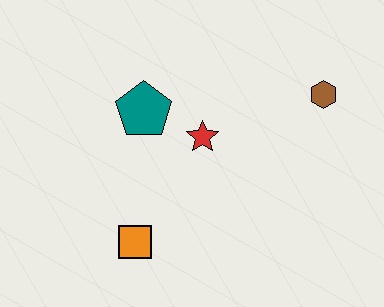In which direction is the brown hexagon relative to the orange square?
The brown hexagon is to the right of the orange square.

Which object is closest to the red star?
The teal pentagon is closest to the red star.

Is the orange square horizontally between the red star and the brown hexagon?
No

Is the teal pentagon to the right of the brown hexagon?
No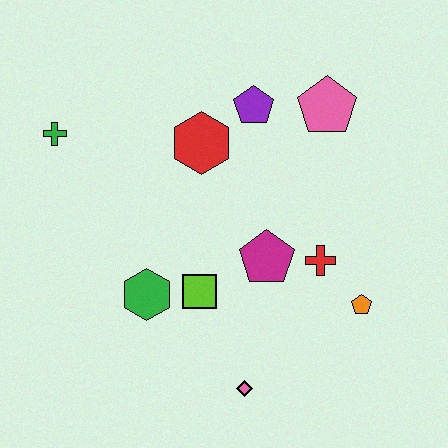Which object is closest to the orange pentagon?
The red cross is closest to the orange pentagon.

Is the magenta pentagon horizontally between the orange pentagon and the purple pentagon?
Yes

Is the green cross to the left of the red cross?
Yes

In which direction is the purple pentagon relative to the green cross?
The purple pentagon is to the right of the green cross.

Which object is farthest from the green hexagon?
The pink pentagon is farthest from the green hexagon.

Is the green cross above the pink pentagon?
No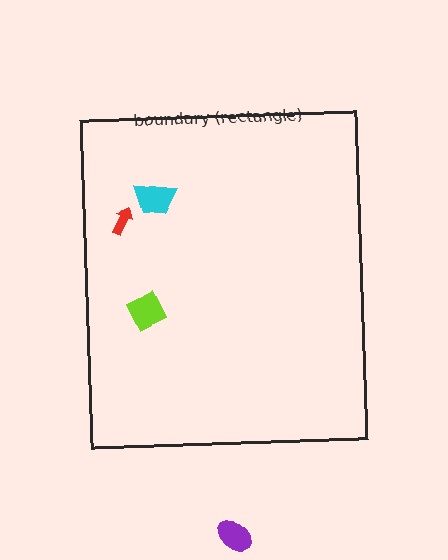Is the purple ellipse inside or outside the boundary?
Outside.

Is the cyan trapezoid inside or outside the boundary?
Inside.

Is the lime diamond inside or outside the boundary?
Inside.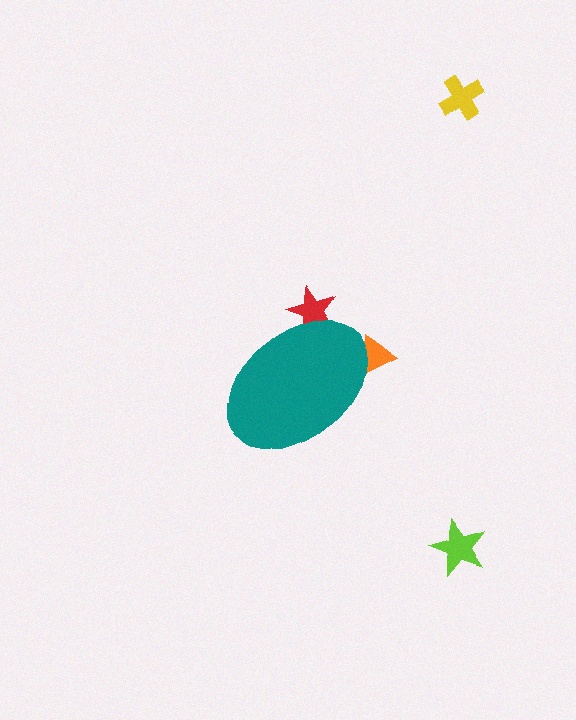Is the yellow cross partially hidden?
No, the yellow cross is fully visible.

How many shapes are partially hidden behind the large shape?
2 shapes are partially hidden.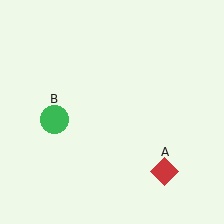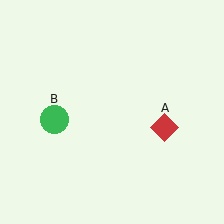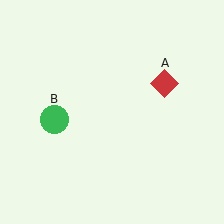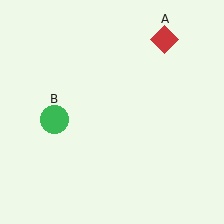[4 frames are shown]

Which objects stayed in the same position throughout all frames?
Green circle (object B) remained stationary.